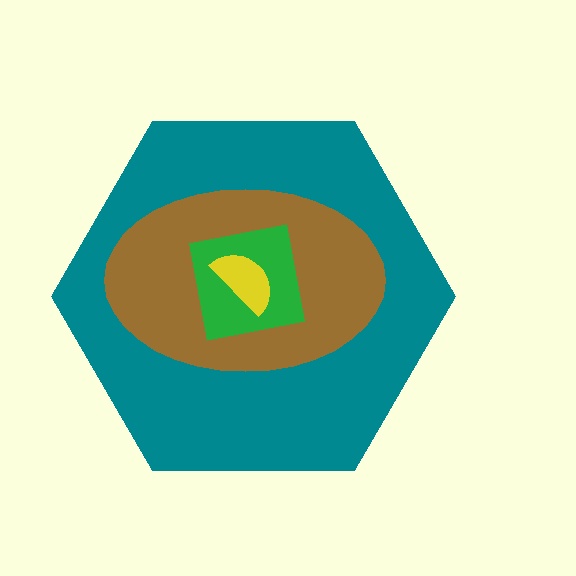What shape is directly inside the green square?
The yellow semicircle.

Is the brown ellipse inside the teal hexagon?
Yes.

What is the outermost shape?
The teal hexagon.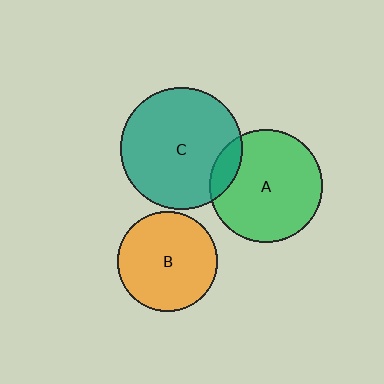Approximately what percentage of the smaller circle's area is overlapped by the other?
Approximately 10%.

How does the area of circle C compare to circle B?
Approximately 1.5 times.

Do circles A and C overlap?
Yes.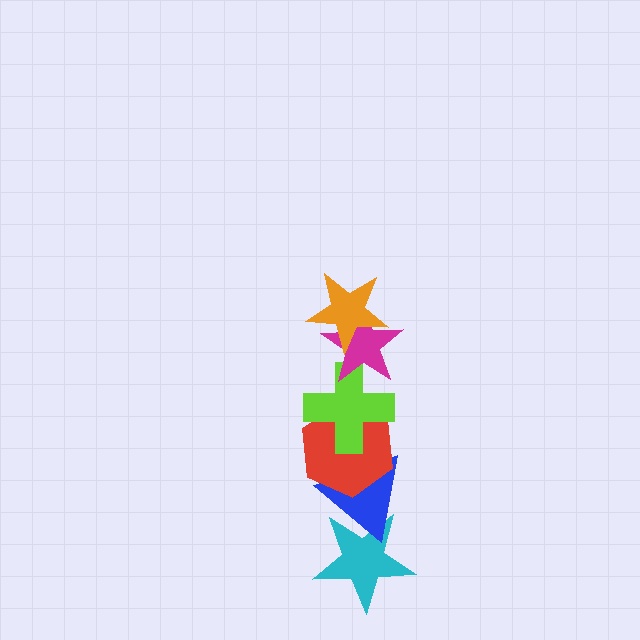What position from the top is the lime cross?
The lime cross is 3rd from the top.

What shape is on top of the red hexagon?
The lime cross is on top of the red hexagon.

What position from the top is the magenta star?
The magenta star is 2nd from the top.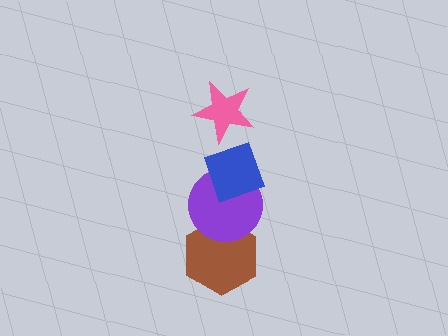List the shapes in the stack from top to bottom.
From top to bottom: the pink star, the blue diamond, the purple circle, the brown hexagon.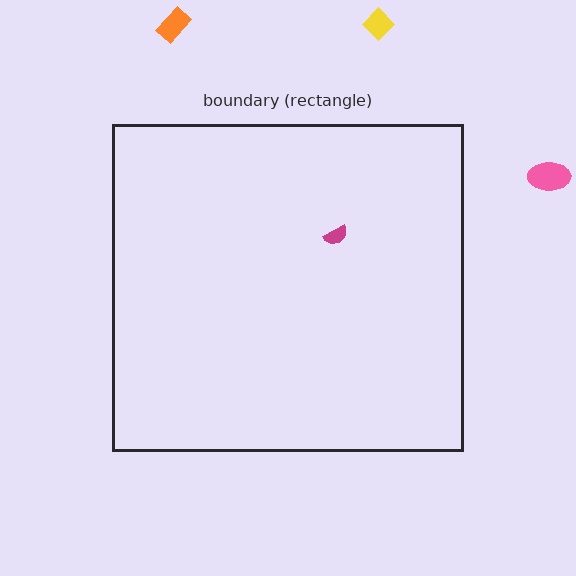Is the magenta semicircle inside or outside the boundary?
Inside.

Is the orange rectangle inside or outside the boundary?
Outside.